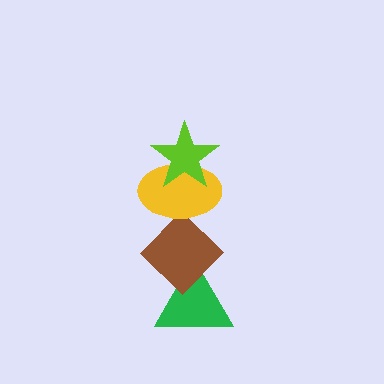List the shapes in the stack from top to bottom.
From top to bottom: the lime star, the yellow ellipse, the brown diamond, the green triangle.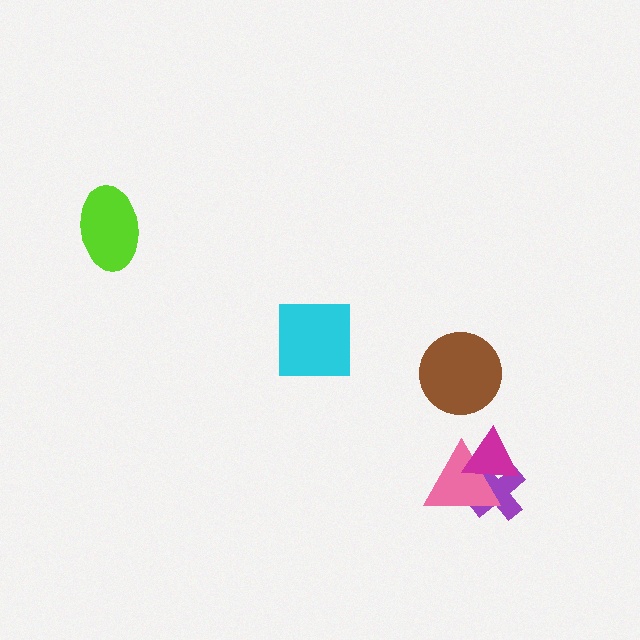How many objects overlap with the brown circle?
0 objects overlap with the brown circle.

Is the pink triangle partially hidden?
Yes, it is partially covered by another shape.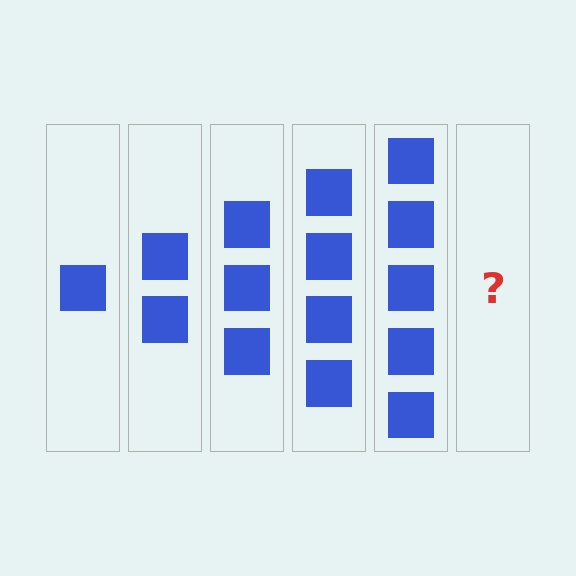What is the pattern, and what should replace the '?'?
The pattern is that each step adds one more square. The '?' should be 6 squares.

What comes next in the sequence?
The next element should be 6 squares.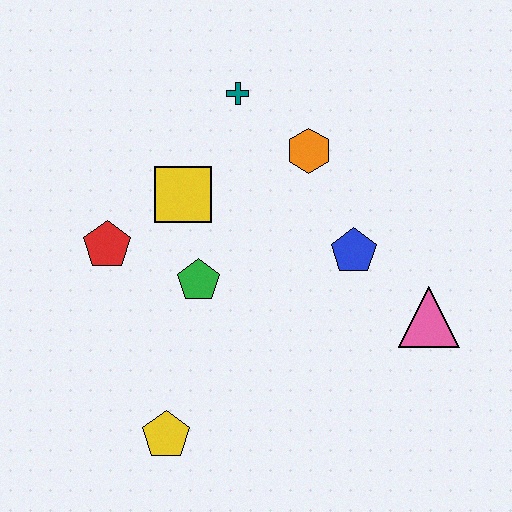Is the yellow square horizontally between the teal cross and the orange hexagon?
No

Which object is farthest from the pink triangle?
The red pentagon is farthest from the pink triangle.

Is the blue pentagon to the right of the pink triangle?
No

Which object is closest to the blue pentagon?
The pink triangle is closest to the blue pentagon.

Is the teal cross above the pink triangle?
Yes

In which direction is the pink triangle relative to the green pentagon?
The pink triangle is to the right of the green pentagon.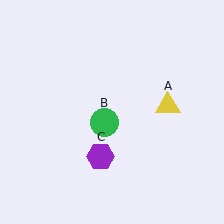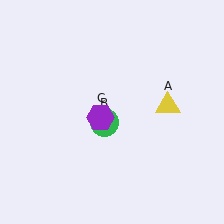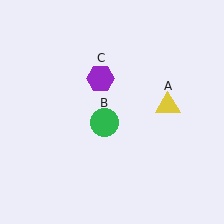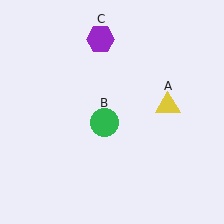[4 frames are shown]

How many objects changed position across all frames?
1 object changed position: purple hexagon (object C).